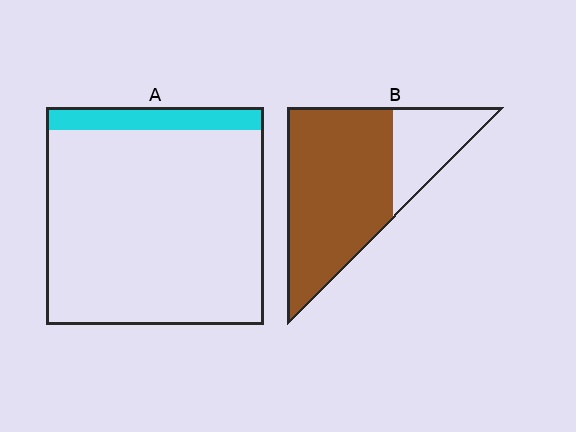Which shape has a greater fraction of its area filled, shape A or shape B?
Shape B.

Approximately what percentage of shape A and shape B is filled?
A is approximately 10% and B is approximately 75%.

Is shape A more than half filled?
No.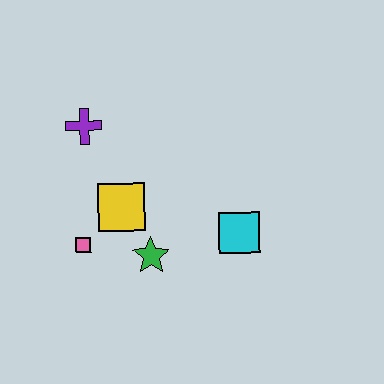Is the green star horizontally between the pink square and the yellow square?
No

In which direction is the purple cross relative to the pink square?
The purple cross is above the pink square.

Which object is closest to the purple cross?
The yellow square is closest to the purple cross.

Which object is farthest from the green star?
The purple cross is farthest from the green star.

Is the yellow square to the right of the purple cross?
Yes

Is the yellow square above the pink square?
Yes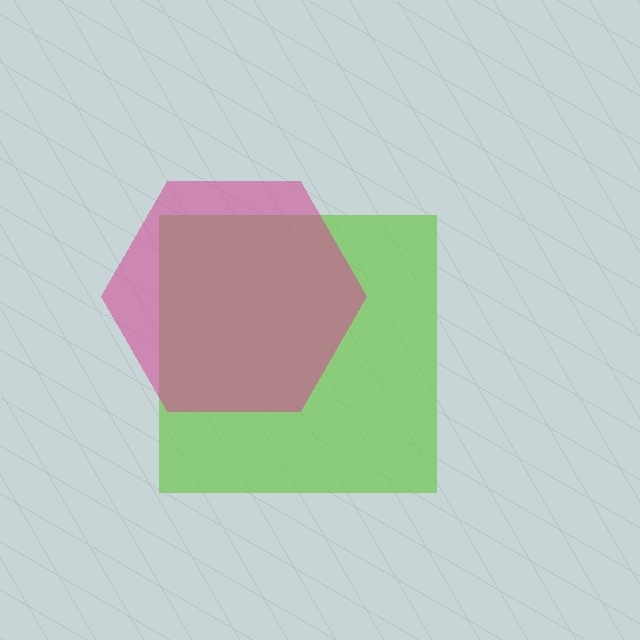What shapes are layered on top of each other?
The layered shapes are: a lime square, a magenta hexagon.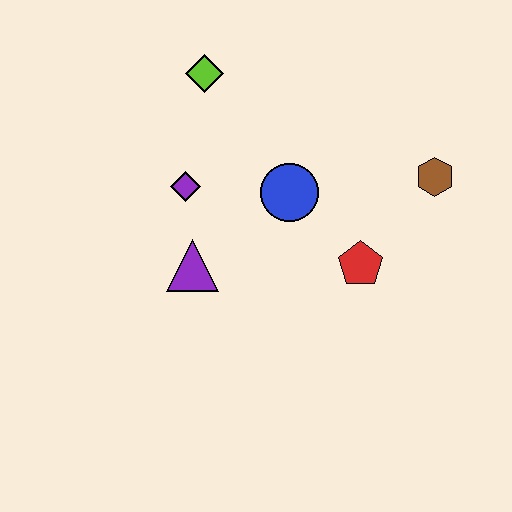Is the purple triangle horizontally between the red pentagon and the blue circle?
No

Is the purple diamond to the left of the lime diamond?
Yes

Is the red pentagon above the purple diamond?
No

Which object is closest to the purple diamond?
The purple triangle is closest to the purple diamond.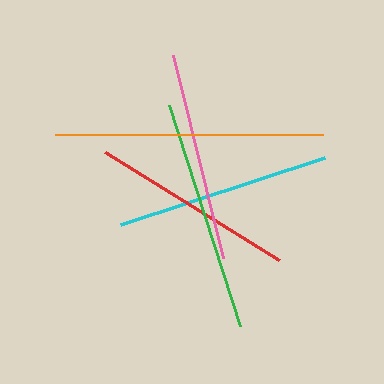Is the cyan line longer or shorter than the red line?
The cyan line is longer than the red line.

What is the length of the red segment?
The red segment is approximately 205 pixels long.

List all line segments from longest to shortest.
From longest to shortest: orange, green, cyan, pink, red.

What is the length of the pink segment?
The pink segment is approximately 208 pixels long.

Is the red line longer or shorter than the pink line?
The pink line is longer than the red line.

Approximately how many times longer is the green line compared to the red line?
The green line is approximately 1.1 times the length of the red line.